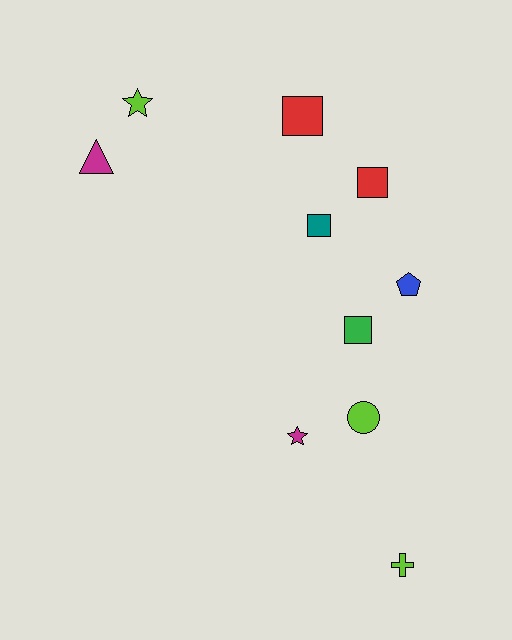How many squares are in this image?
There are 4 squares.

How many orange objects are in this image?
There are no orange objects.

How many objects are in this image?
There are 10 objects.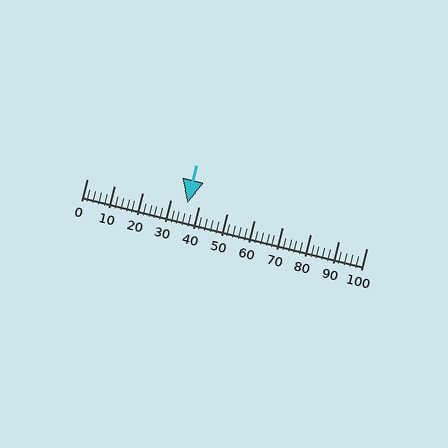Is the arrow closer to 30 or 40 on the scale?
The arrow is closer to 40.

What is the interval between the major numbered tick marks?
The major tick marks are spaced 10 units apart.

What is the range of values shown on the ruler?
The ruler shows values from 0 to 100.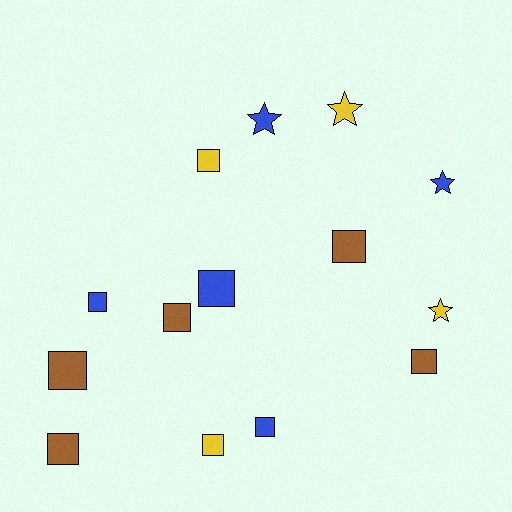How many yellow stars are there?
There are 2 yellow stars.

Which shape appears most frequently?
Square, with 10 objects.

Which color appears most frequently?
Blue, with 5 objects.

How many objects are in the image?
There are 14 objects.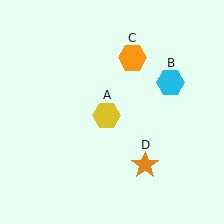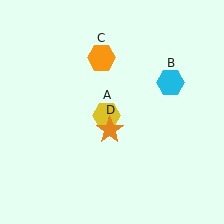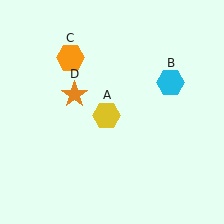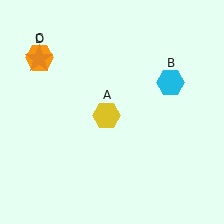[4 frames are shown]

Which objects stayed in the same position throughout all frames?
Yellow hexagon (object A) and cyan hexagon (object B) remained stationary.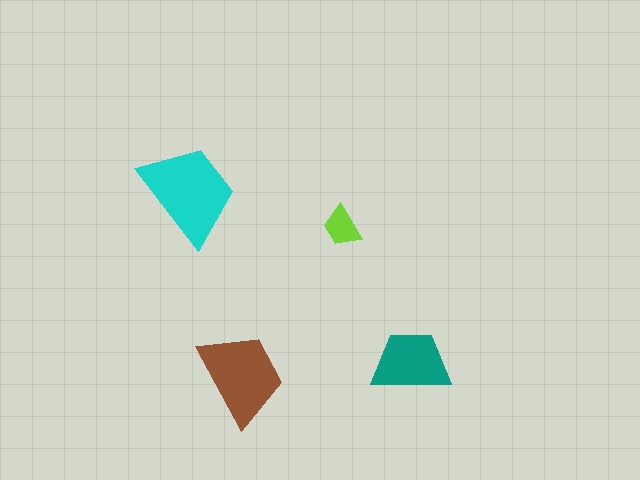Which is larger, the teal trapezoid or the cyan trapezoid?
The cyan one.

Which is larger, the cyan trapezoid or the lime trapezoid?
The cyan one.